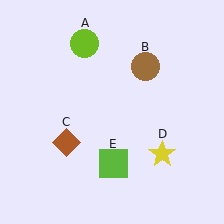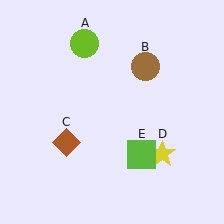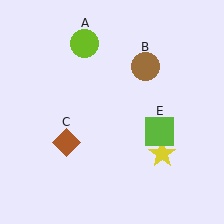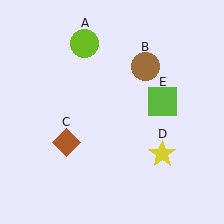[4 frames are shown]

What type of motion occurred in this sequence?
The lime square (object E) rotated counterclockwise around the center of the scene.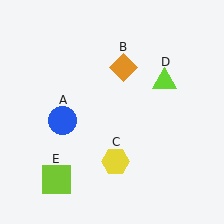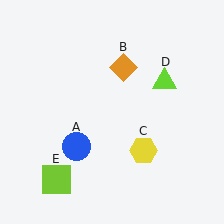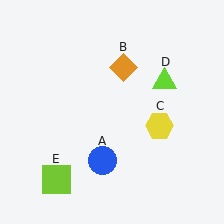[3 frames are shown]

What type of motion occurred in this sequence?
The blue circle (object A), yellow hexagon (object C) rotated counterclockwise around the center of the scene.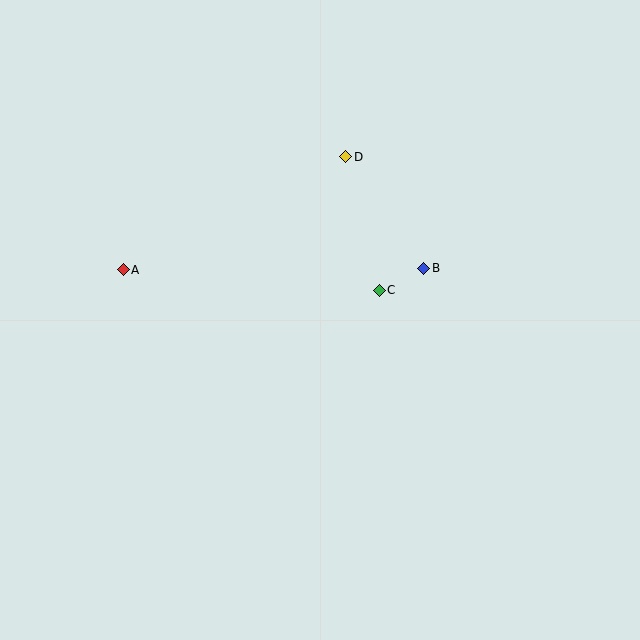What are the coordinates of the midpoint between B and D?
The midpoint between B and D is at (385, 212).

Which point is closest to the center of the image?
Point C at (379, 290) is closest to the center.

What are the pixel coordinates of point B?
Point B is at (424, 268).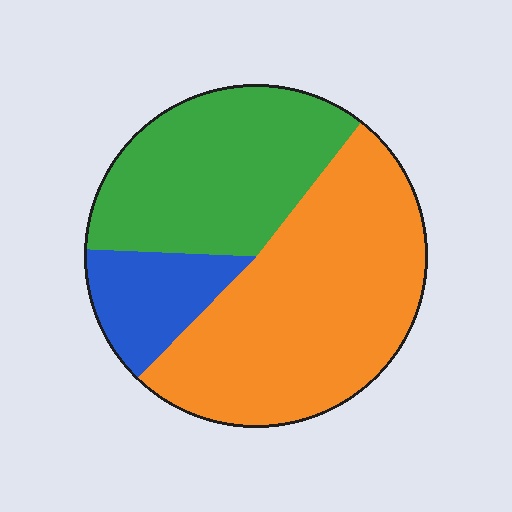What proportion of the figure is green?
Green takes up about one third (1/3) of the figure.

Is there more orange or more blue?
Orange.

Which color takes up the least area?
Blue, at roughly 15%.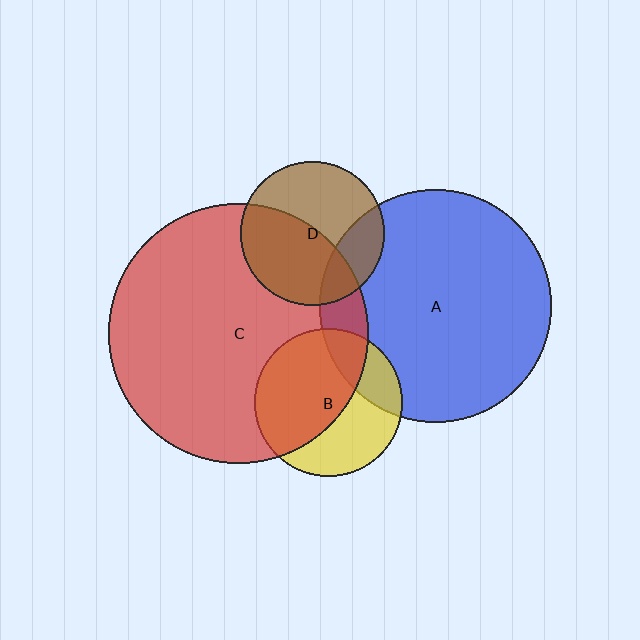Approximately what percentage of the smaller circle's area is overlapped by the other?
Approximately 20%.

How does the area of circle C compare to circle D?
Approximately 3.3 times.